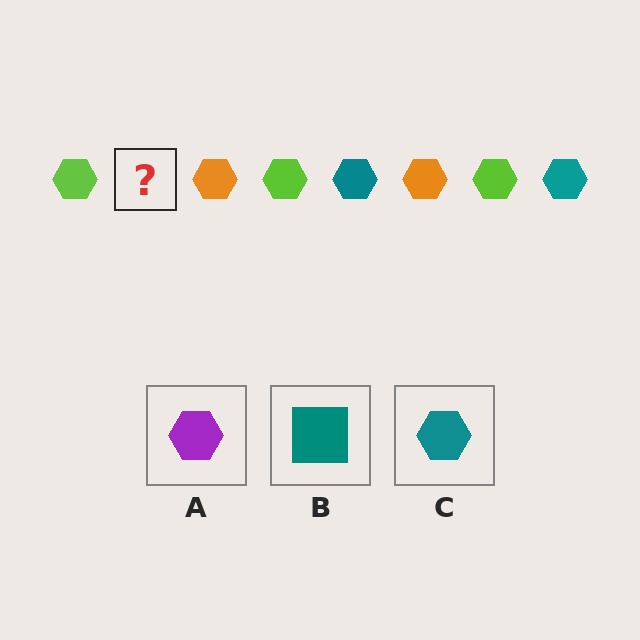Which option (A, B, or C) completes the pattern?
C.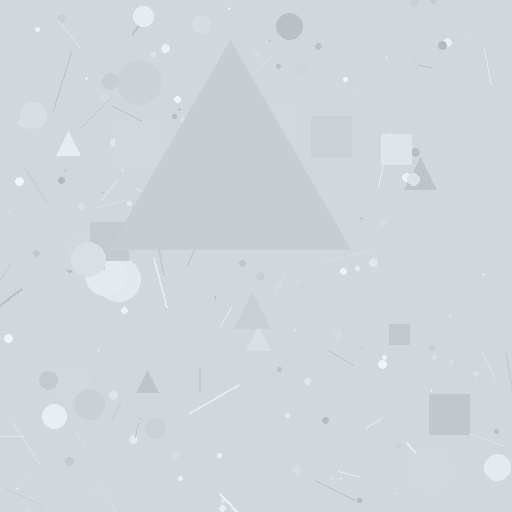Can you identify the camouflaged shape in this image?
The camouflaged shape is a triangle.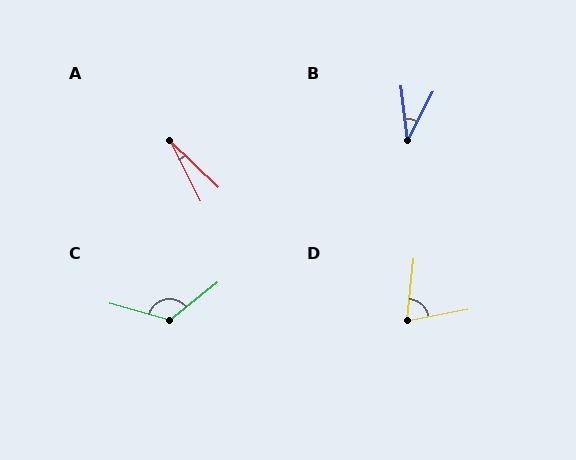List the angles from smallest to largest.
A (19°), B (34°), D (73°), C (126°).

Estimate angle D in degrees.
Approximately 73 degrees.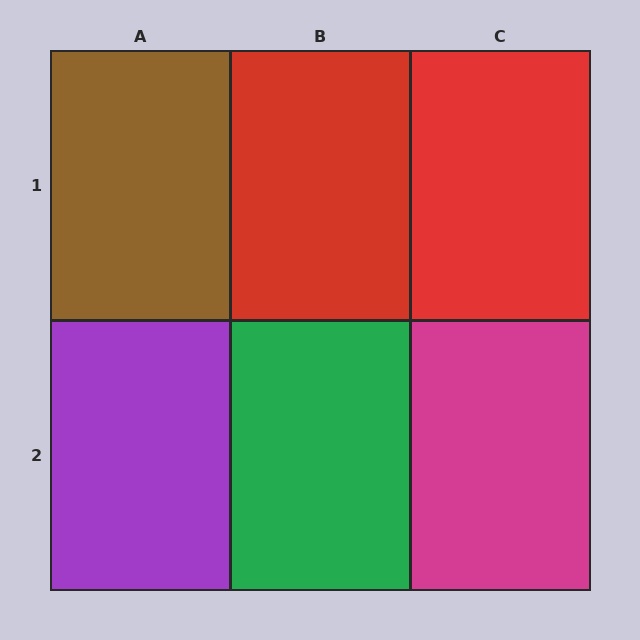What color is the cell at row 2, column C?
Magenta.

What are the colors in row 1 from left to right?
Brown, red, red.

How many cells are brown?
1 cell is brown.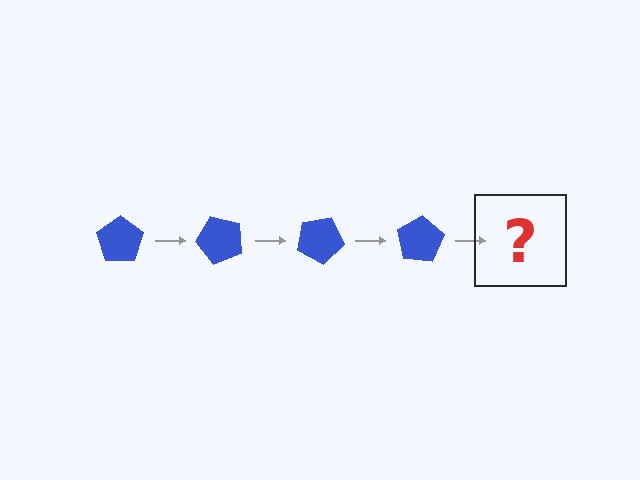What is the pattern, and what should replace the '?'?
The pattern is that the pentagon rotates 50 degrees each step. The '?' should be a blue pentagon rotated 200 degrees.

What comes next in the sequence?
The next element should be a blue pentagon rotated 200 degrees.